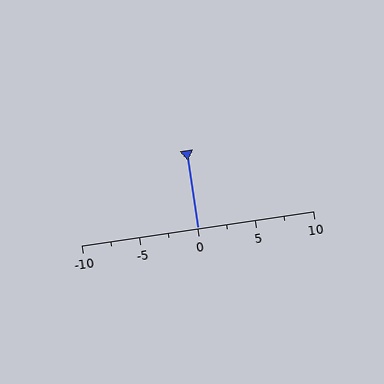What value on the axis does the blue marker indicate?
The marker indicates approximately 0.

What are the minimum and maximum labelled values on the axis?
The axis runs from -10 to 10.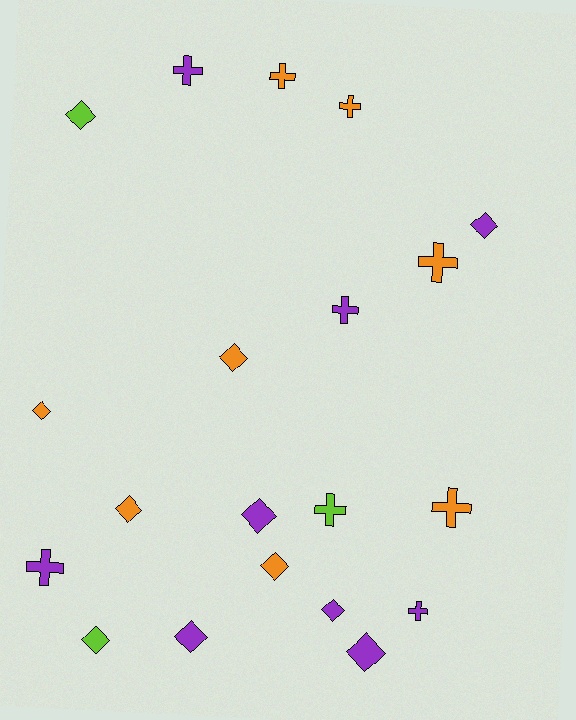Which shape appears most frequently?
Diamond, with 11 objects.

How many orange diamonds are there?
There are 4 orange diamonds.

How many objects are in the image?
There are 20 objects.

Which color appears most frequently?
Purple, with 9 objects.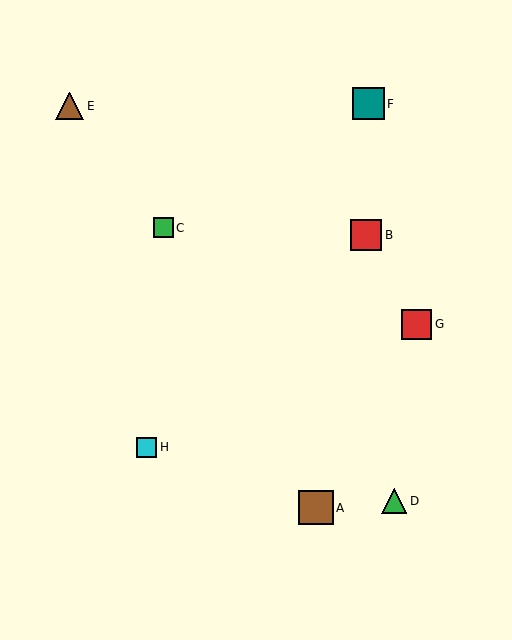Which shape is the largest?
The brown square (labeled A) is the largest.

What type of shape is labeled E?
Shape E is a brown triangle.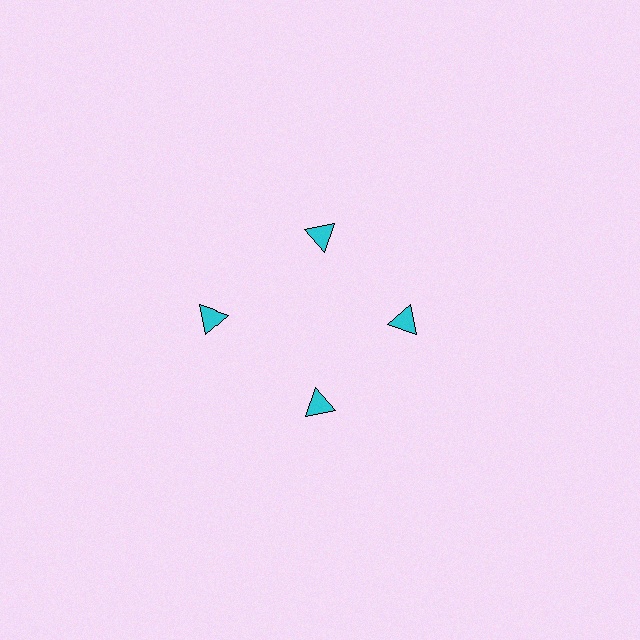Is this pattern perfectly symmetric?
No. The 4 cyan triangles are arranged in a ring, but one element near the 9 o'clock position is pushed outward from the center, breaking the 4-fold rotational symmetry.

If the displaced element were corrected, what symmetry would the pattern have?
It would have 4-fold rotational symmetry — the pattern would map onto itself every 90 degrees.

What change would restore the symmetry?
The symmetry would be restored by moving it inward, back onto the ring so that all 4 triangles sit at equal angles and equal distance from the center.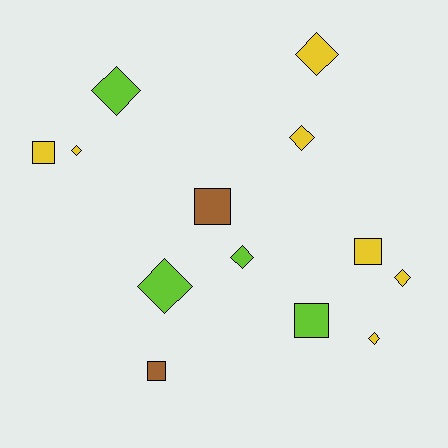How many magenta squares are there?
There are no magenta squares.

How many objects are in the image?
There are 13 objects.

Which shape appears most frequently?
Diamond, with 8 objects.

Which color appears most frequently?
Yellow, with 7 objects.